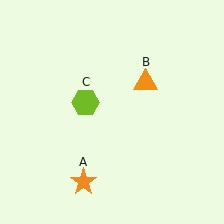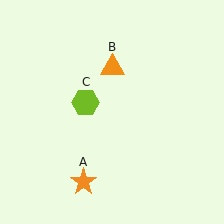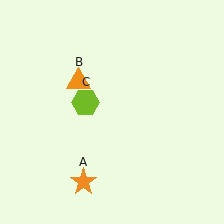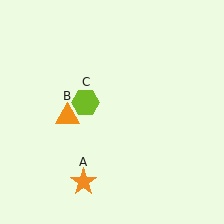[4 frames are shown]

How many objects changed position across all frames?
1 object changed position: orange triangle (object B).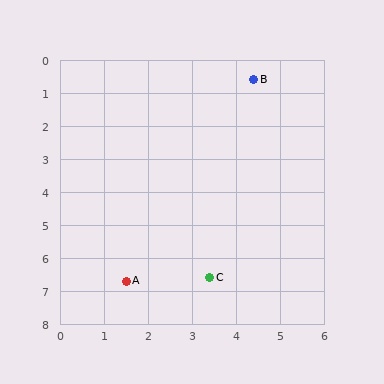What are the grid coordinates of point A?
Point A is at approximately (1.5, 6.7).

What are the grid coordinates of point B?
Point B is at approximately (4.4, 0.6).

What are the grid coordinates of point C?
Point C is at approximately (3.4, 6.6).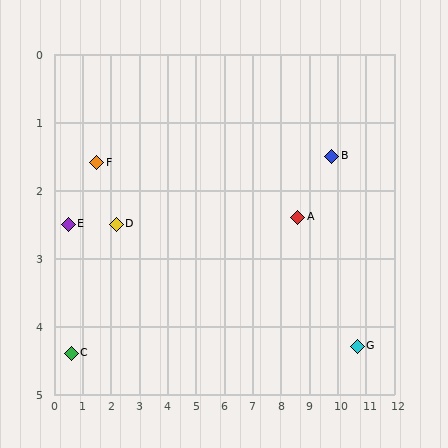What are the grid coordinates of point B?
Point B is at approximately (9.8, 1.5).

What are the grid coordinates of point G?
Point G is at approximately (10.7, 4.3).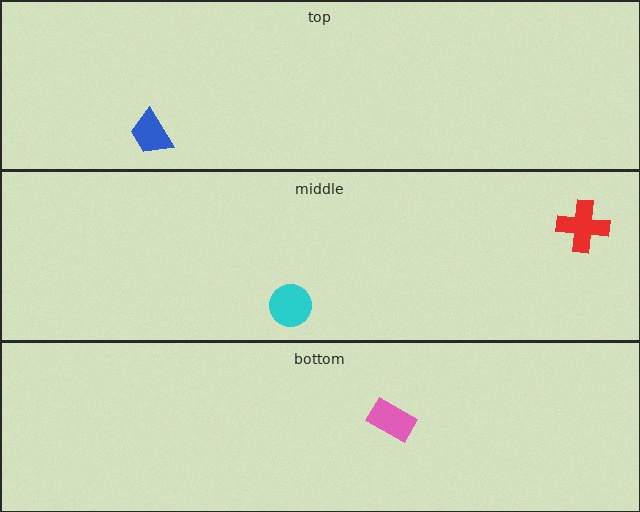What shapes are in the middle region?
The red cross, the cyan circle.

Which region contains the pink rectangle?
The bottom region.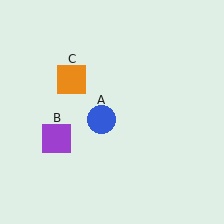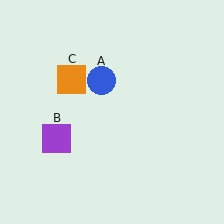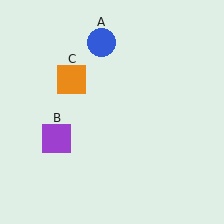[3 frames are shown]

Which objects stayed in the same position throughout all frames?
Purple square (object B) and orange square (object C) remained stationary.